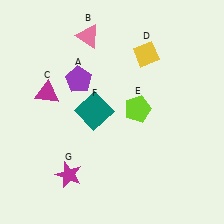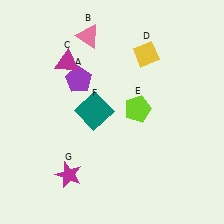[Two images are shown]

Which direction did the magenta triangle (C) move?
The magenta triangle (C) moved up.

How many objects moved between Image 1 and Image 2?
1 object moved between the two images.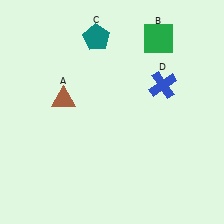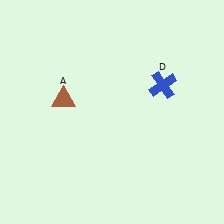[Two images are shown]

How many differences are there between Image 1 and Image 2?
There are 2 differences between the two images.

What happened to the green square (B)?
The green square (B) was removed in Image 2. It was in the top-right area of Image 1.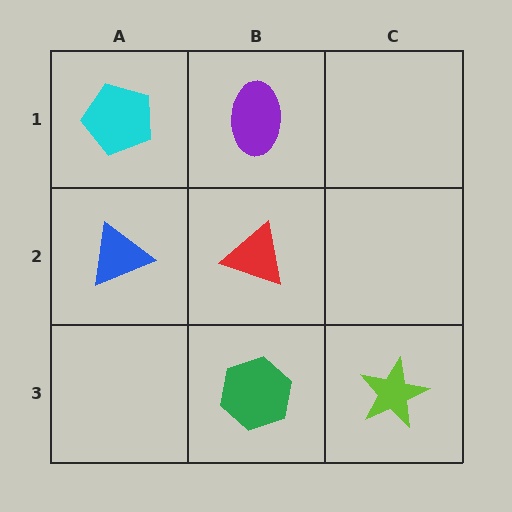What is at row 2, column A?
A blue triangle.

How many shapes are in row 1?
2 shapes.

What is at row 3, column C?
A lime star.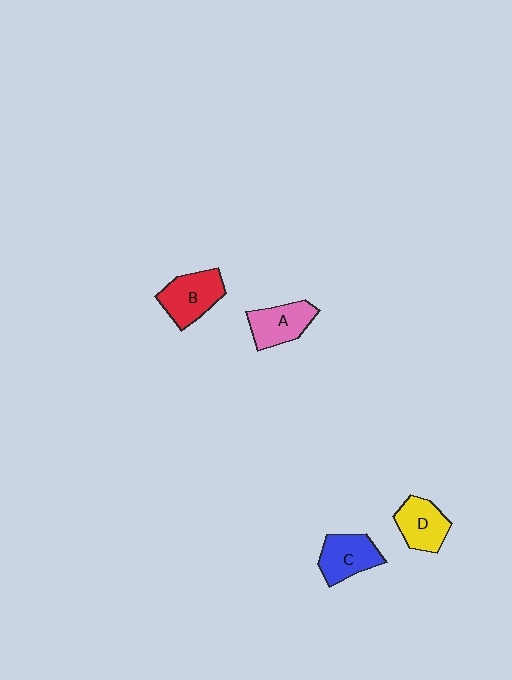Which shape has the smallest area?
Shape D (yellow).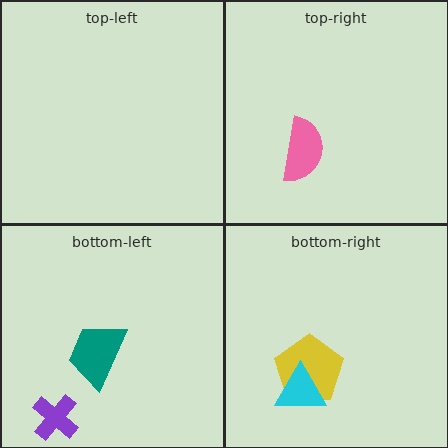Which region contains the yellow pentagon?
The bottom-right region.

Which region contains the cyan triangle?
The bottom-right region.